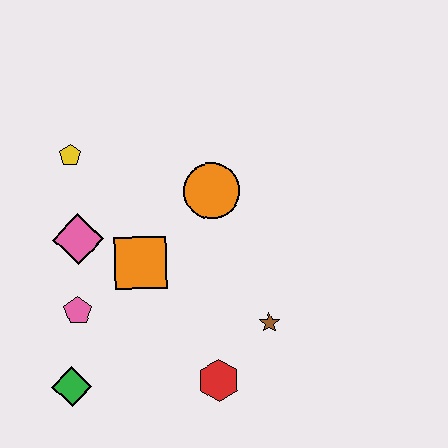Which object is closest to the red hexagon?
The brown star is closest to the red hexagon.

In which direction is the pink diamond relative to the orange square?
The pink diamond is to the left of the orange square.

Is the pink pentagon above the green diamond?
Yes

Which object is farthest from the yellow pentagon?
The red hexagon is farthest from the yellow pentagon.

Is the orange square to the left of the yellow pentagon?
No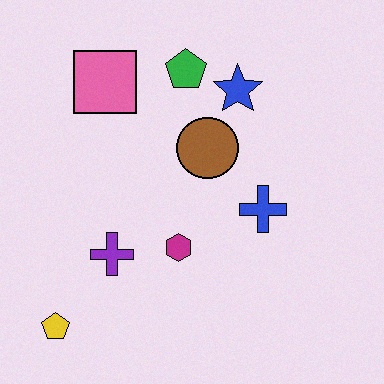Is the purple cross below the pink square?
Yes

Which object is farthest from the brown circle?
The yellow pentagon is farthest from the brown circle.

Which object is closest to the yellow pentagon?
The purple cross is closest to the yellow pentagon.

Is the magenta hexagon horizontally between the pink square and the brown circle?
Yes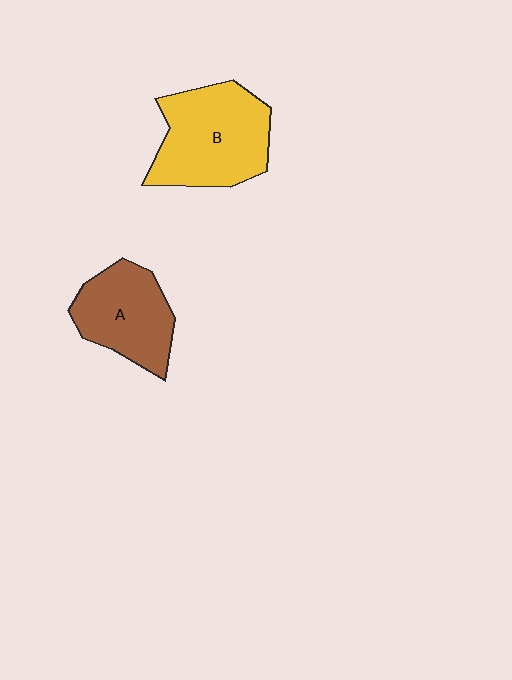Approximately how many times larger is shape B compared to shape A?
Approximately 1.3 times.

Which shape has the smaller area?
Shape A (brown).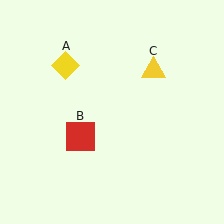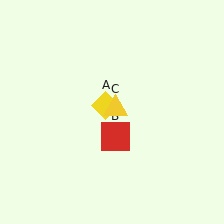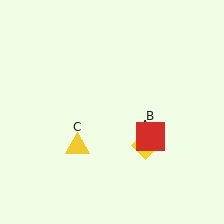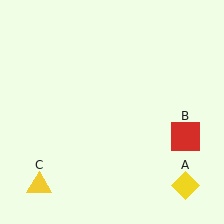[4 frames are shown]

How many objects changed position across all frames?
3 objects changed position: yellow diamond (object A), red square (object B), yellow triangle (object C).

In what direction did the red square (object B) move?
The red square (object B) moved right.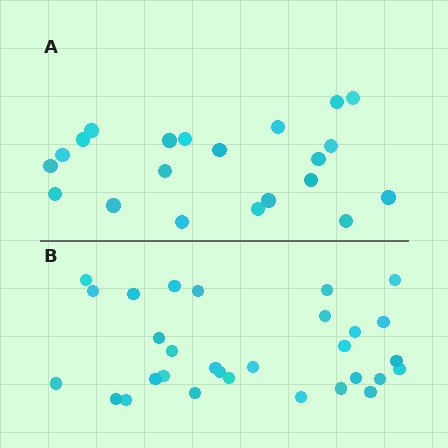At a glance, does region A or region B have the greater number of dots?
Region B (the bottom region) has more dots.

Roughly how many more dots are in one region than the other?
Region B has roughly 8 or so more dots than region A.